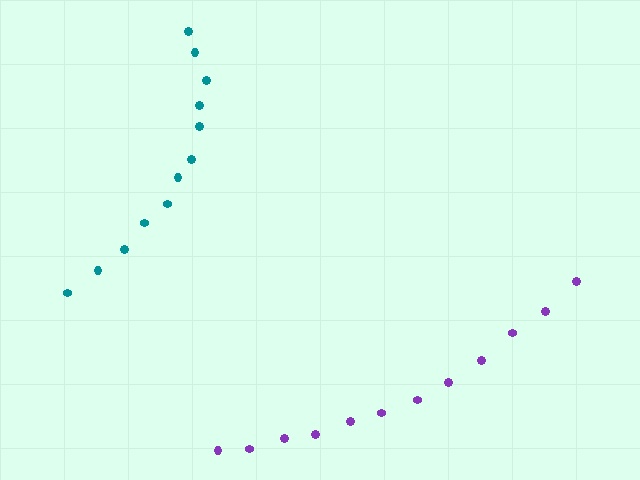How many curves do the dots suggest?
There are 2 distinct paths.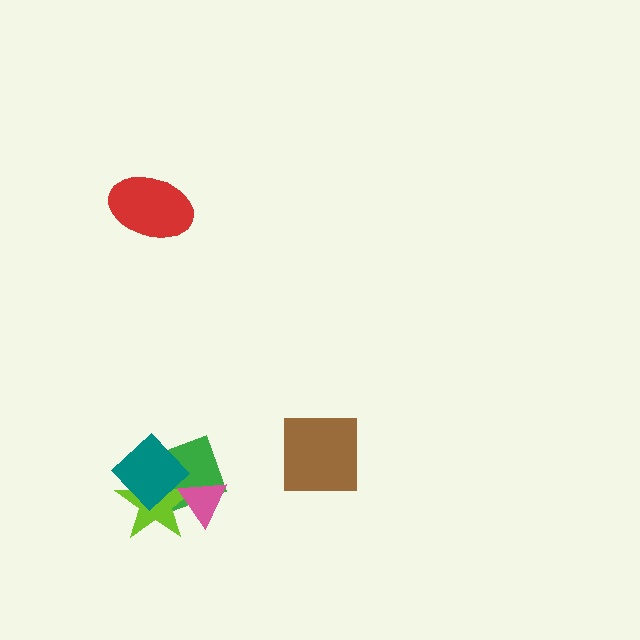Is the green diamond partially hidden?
Yes, it is partially covered by another shape.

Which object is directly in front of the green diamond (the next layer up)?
The lime star is directly in front of the green diamond.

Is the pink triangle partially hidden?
Yes, it is partially covered by another shape.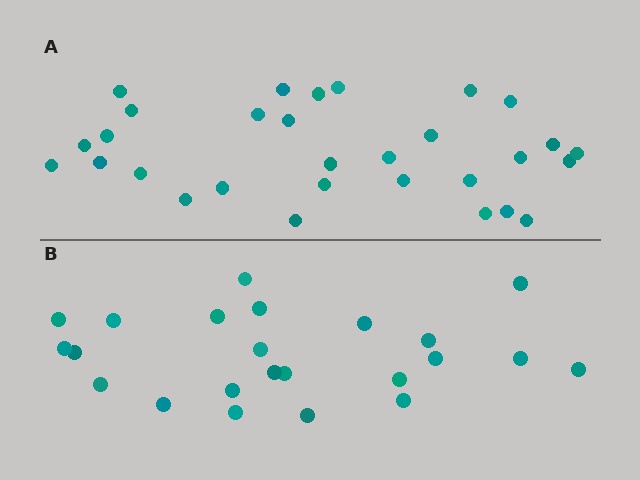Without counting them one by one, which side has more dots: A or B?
Region A (the top region) has more dots.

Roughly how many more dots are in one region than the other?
Region A has roughly 8 or so more dots than region B.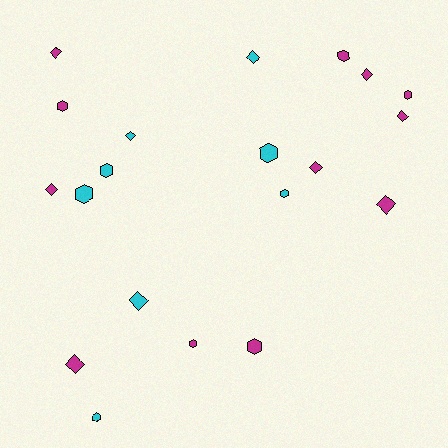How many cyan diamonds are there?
There are 3 cyan diamonds.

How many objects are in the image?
There are 20 objects.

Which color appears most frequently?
Magenta, with 12 objects.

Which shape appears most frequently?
Diamond, with 10 objects.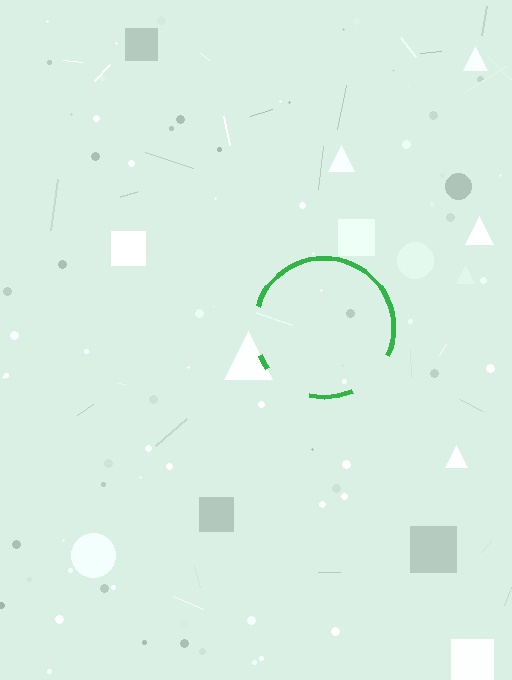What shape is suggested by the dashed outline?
The dashed outline suggests a circle.